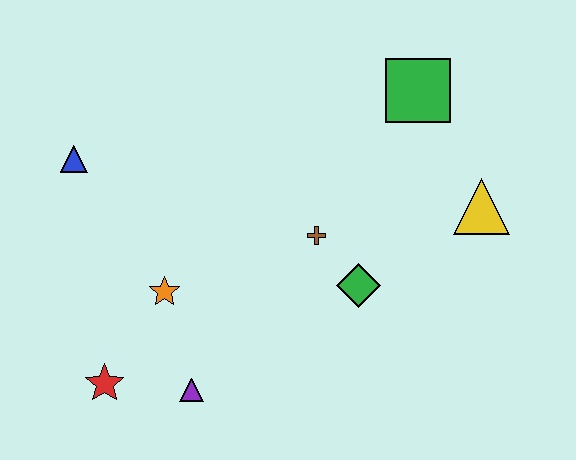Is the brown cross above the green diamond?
Yes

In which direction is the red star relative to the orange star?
The red star is below the orange star.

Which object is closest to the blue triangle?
The orange star is closest to the blue triangle.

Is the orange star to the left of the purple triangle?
Yes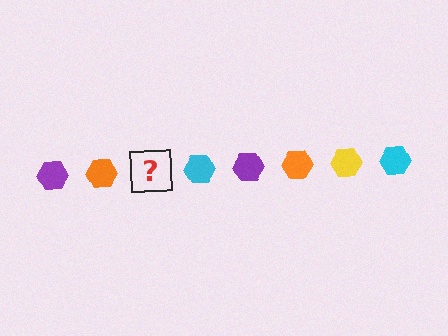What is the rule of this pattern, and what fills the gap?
The rule is that the pattern cycles through purple, orange, yellow, cyan hexagons. The gap should be filled with a yellow hexagon.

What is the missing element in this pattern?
The missing element is a yellow hexagon.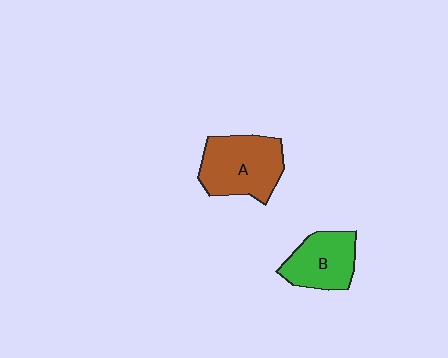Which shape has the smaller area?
Shape B (green).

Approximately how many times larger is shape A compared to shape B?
Approximately 1.3 times.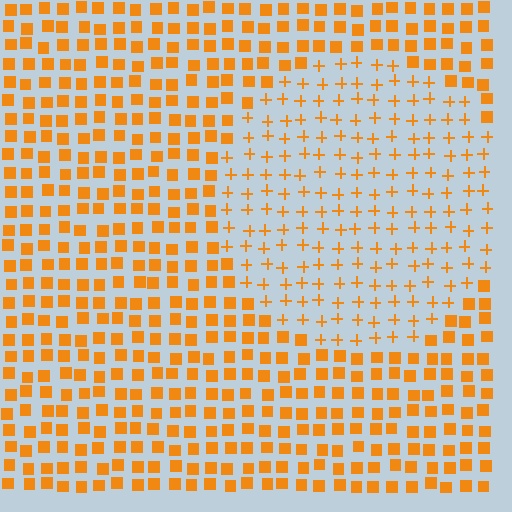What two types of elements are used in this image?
The image uses plus signs inside the circle region and squares outside it.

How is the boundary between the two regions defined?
The boundary is defined by a change in element shape: plus signs inside vs. squares outside. All elements share the same color and spacing.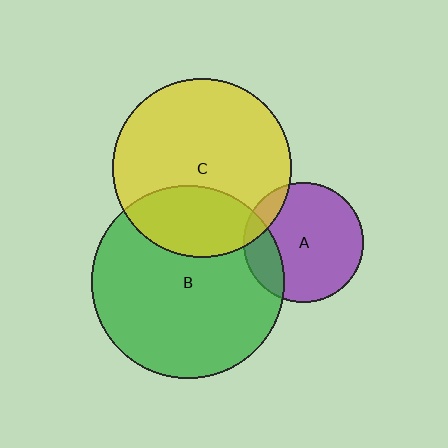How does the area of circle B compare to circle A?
Approximately 2.6 times.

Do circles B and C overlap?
Yes.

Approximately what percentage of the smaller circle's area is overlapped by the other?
Approximately 30%.